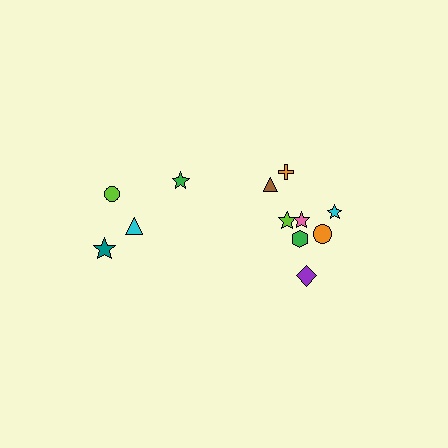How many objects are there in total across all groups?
There are 12 objects.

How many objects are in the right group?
There are 8 objects.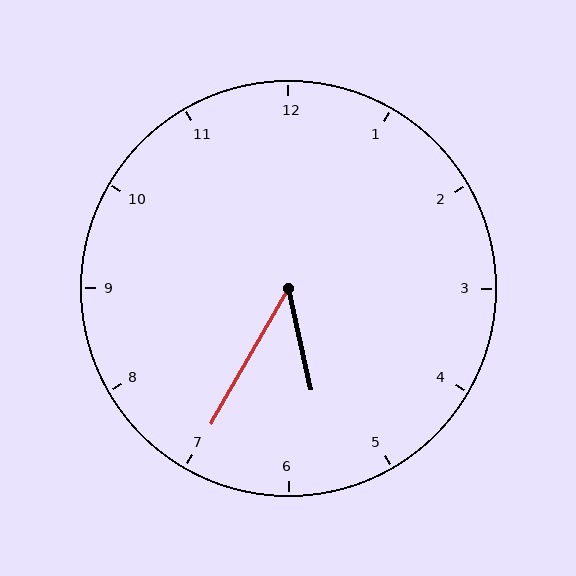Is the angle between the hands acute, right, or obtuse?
It is acute.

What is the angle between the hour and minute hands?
Approximately 42 degrees.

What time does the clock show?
5:35.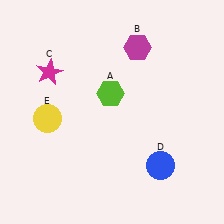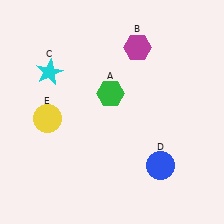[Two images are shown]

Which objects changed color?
A changed from lime to green. C changed from magenta to cyan.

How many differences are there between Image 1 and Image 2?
There are 2 differences between the two images.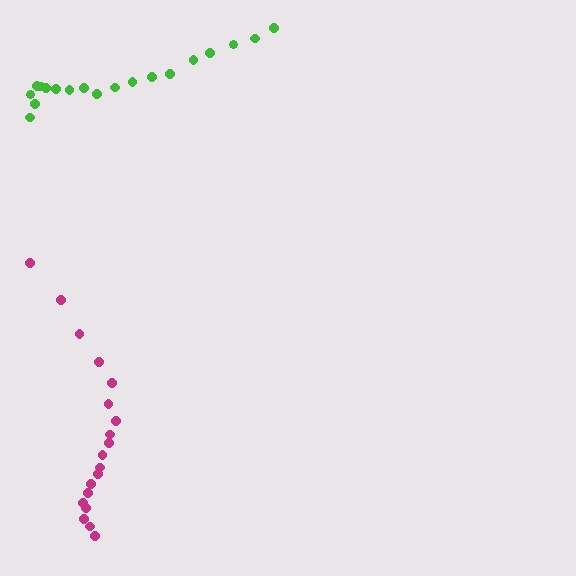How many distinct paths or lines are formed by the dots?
There are 2 distinct paths.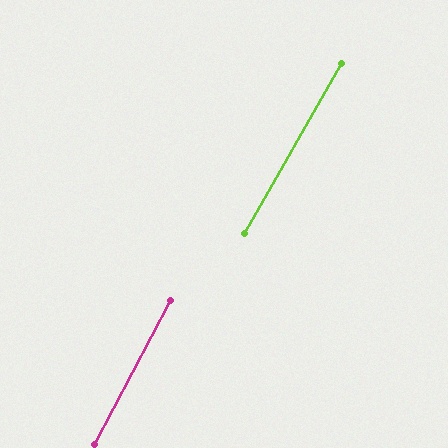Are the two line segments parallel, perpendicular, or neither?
Parallel — their directions differ by only 1.9°.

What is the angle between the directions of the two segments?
Approximately 2 degrees.